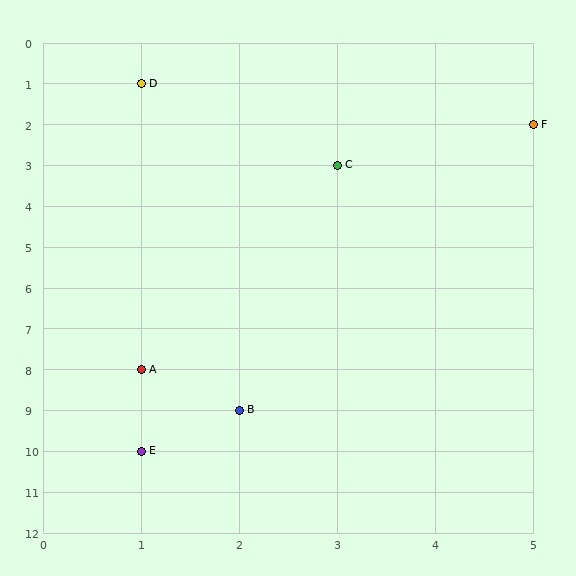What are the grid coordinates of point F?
Point F is at grid coordinates (5, 2).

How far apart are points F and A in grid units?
Points F and A are 4 columns and 6 rows apart (about 7.2 grid units diagonally).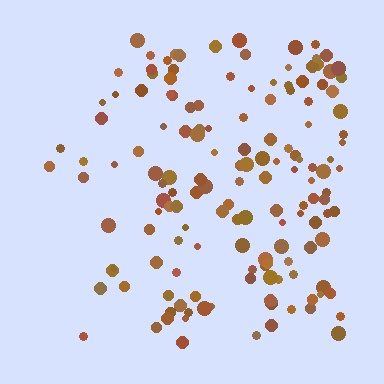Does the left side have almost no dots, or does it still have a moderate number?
Still a moderate number, just noticeably fewer than the right.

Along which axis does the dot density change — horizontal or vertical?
Horizontal.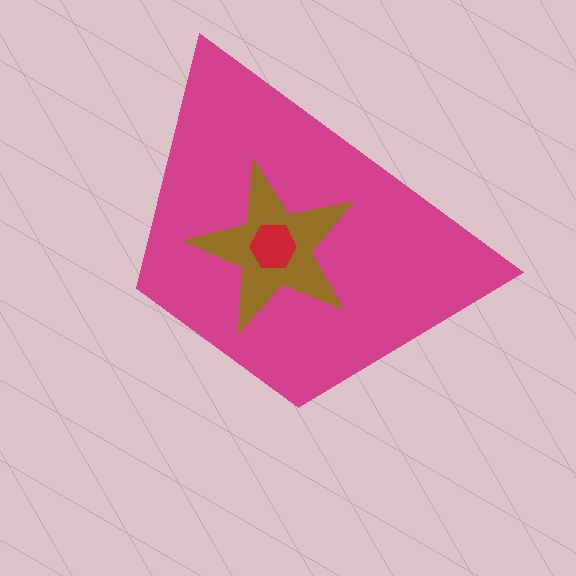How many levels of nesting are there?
3.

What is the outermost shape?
The magenta trapezoid.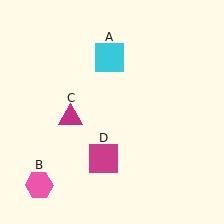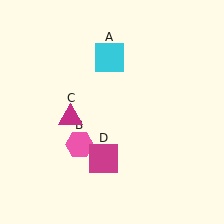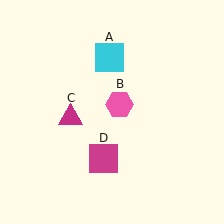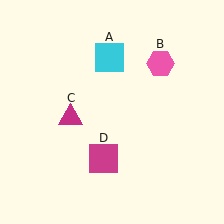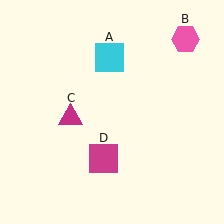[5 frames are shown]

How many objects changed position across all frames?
1 object changed position: pink hexagon (object B).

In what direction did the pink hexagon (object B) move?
The pink hexagon (object B) moved up and to the right.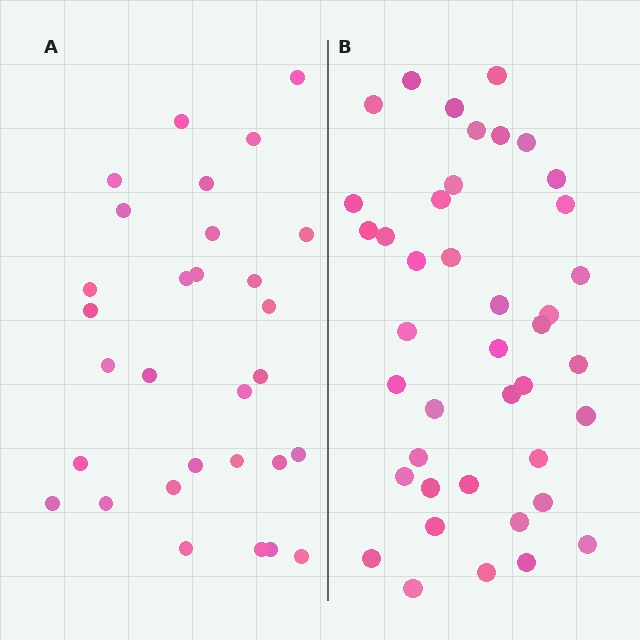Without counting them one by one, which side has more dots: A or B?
Region B (the right region) has more dots.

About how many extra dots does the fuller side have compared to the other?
Region B has roughly 12 or so more dots than region A.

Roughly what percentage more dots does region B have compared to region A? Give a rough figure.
About 35% more.